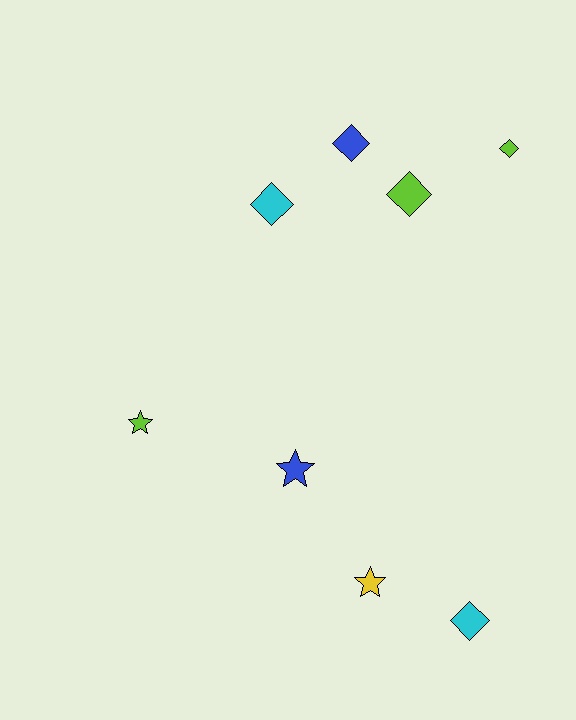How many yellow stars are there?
There is 1 yellow star.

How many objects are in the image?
There are 8 objects.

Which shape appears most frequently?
Diamond, with 5 objects.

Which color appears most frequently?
Lime, with 3 objects.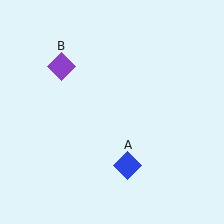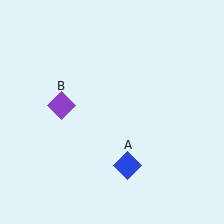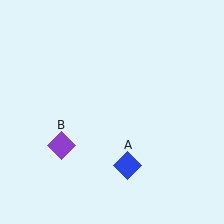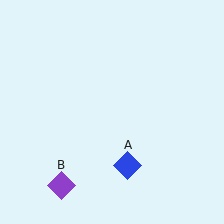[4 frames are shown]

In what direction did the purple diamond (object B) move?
The purple diamond (object B) moved down.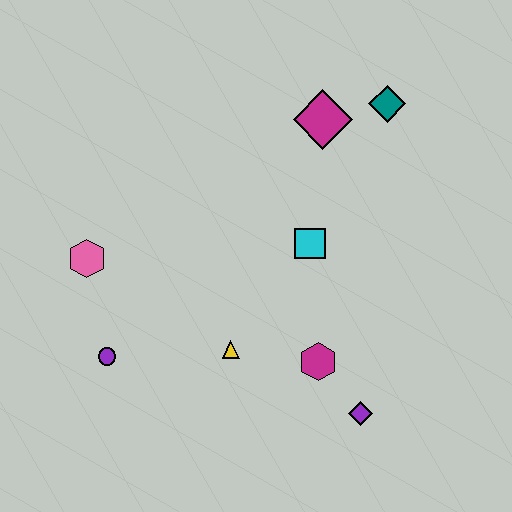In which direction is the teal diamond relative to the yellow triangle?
The teal diamond is above the yellow triangle.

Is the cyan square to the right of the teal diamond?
No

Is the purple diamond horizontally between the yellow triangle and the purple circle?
No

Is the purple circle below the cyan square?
Yes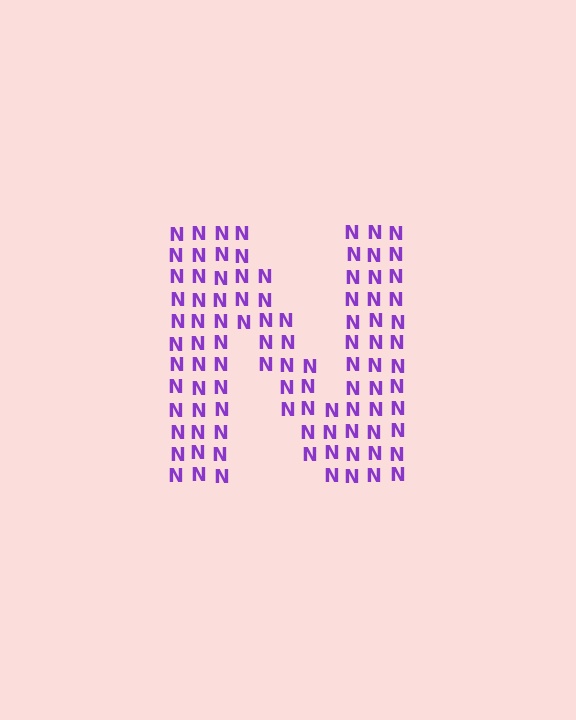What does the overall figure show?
The overall figure shows the letter N.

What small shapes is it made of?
It is made of small letter N's.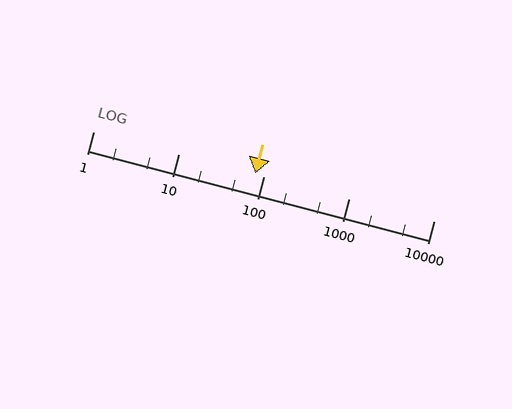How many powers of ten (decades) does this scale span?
The scale spans 4 decades, from 1 to 10000.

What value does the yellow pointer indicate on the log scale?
The pointer indicates approximately 81.